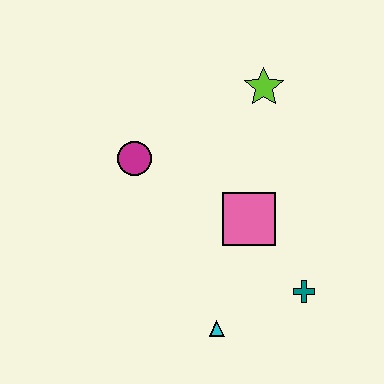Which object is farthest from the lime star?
The cyan triangle is farthest from the lime star.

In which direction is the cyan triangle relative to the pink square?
The cyan triangle is below the pink square.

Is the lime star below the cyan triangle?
No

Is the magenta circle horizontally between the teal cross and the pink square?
No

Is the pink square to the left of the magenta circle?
No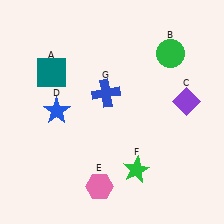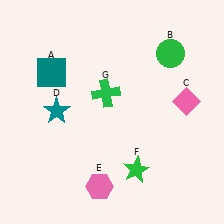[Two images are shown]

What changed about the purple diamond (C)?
In Image 1, C is purple. In Image 2, it changed to pink.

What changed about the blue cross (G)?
In Image 1, G is blue. In Image 2, it changed to green.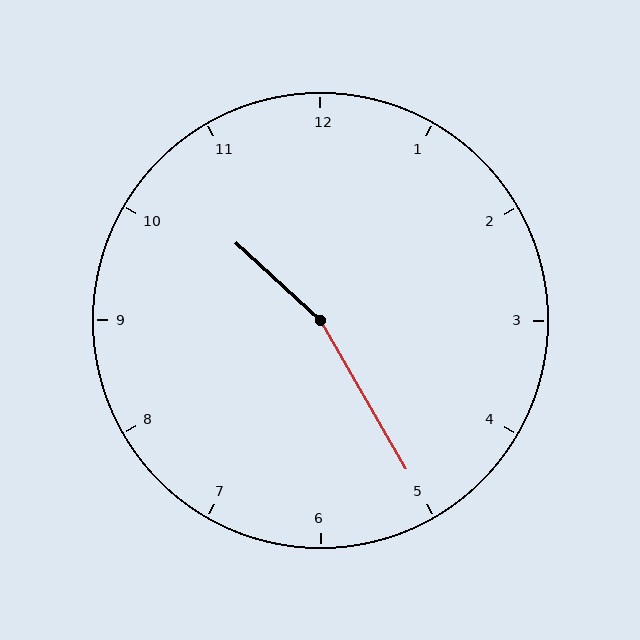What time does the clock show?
10:25.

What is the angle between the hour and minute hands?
Approximately 162 degrees.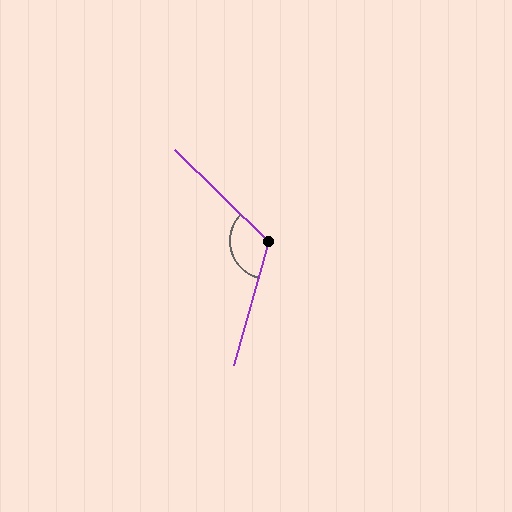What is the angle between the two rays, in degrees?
Approximately 118 degrees.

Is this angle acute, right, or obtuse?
It is obtuse.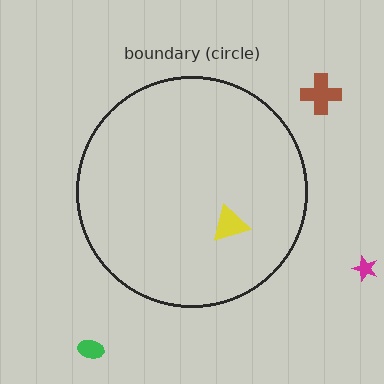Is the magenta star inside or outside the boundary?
Outside.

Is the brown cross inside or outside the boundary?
Outside.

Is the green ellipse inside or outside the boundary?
Outside.